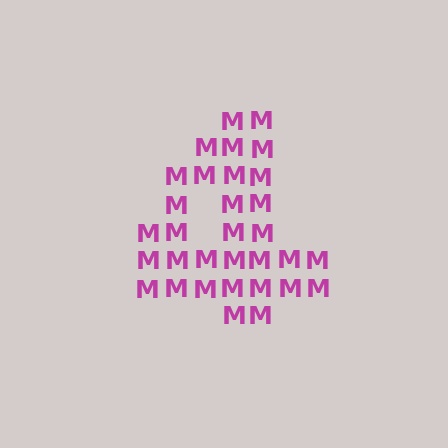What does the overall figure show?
The overall figure shows the digit 4.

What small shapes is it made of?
It is made of small letter M's.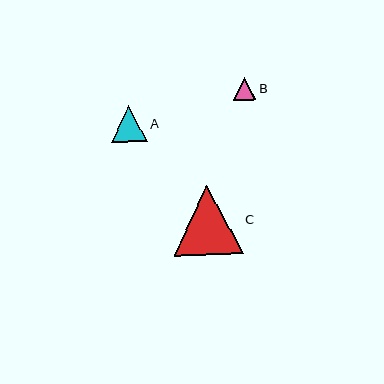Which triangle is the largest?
Triangle C is the largest with a size of approximately 69 pixels.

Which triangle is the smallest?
Triangle B is the smallest with a size of approximately 22 pixels.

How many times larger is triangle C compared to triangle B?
Triangle C is approximately 3.1 times the size of triangle B.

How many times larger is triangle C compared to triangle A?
Triangle C is approximately 1.9 times the size of triangle A.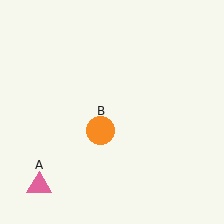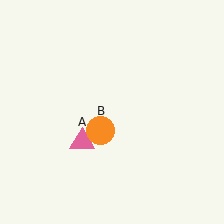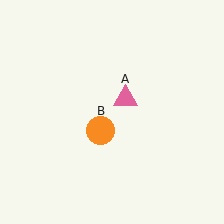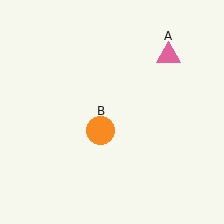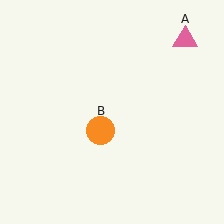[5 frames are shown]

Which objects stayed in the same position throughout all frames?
Orange circle (object B) remained stationary.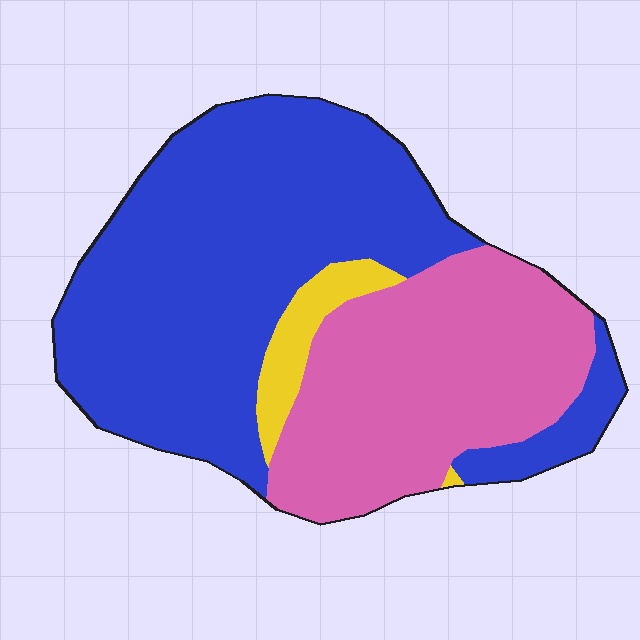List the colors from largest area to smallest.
From largest to smallest: blue, pink, yellow.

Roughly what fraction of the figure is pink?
Pink covers 36% of the figure.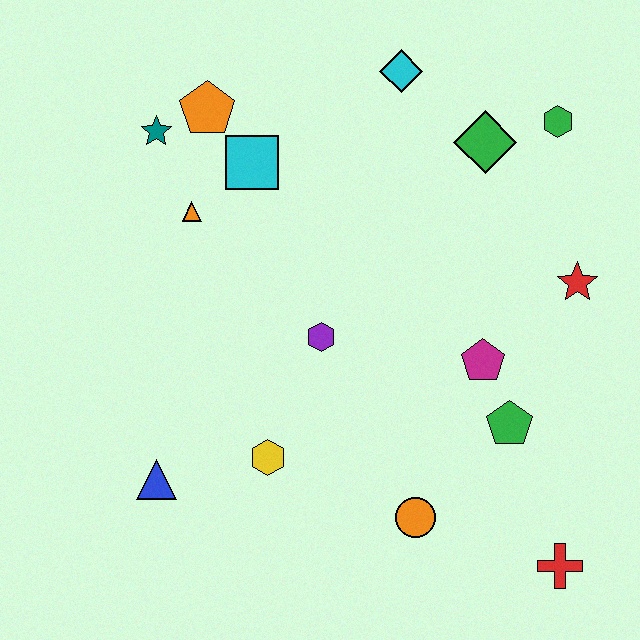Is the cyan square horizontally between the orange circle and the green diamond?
No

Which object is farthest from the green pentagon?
The teal star is farthest from the green pentagon.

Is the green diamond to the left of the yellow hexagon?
No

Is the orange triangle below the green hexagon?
Yes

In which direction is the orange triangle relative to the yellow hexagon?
The orange triangle is above the yellow hexagon.